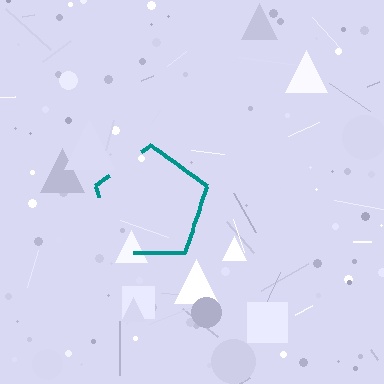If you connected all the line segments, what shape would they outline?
They would outline a pentagon.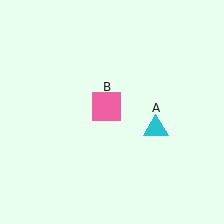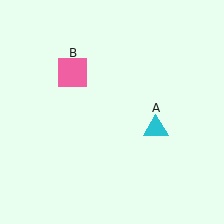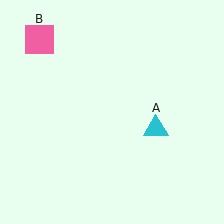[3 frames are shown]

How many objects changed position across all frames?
1 object changed position: pink square (object B).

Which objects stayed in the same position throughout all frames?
Cyan triangle (object A) remained stationary.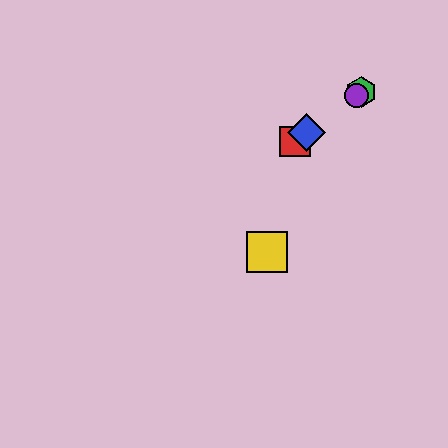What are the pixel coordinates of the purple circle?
The purple circle is at (357, 95).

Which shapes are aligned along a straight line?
The red square, the blue diamond, the green hexagon, the purple circle are aligned along a straight line.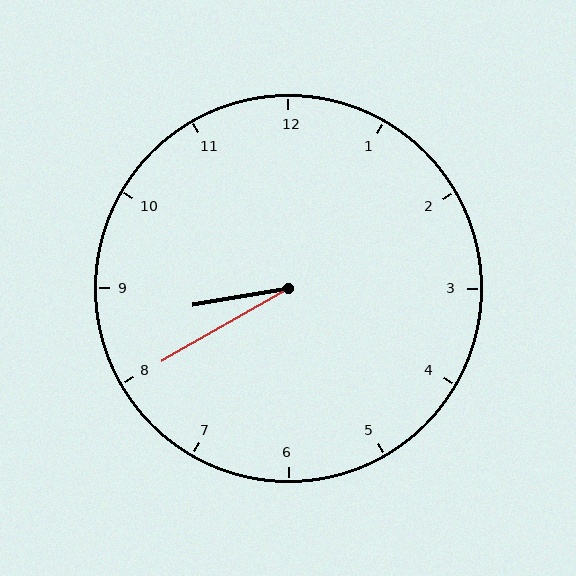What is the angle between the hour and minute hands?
Approximately 20 degrees.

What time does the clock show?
8:40.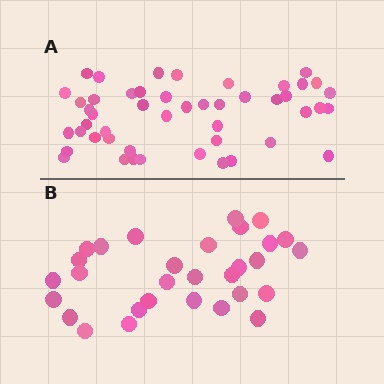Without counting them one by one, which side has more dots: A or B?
Region A (the top region) has more dots.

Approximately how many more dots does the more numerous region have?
Region A has approximately 20 more dots than region B.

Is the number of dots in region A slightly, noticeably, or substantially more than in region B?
Region A has substantially more. The ratio is roughly 1.6 to 1.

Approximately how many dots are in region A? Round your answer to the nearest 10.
About 50 dots. (The exact count is 48, which rounds to 50.)